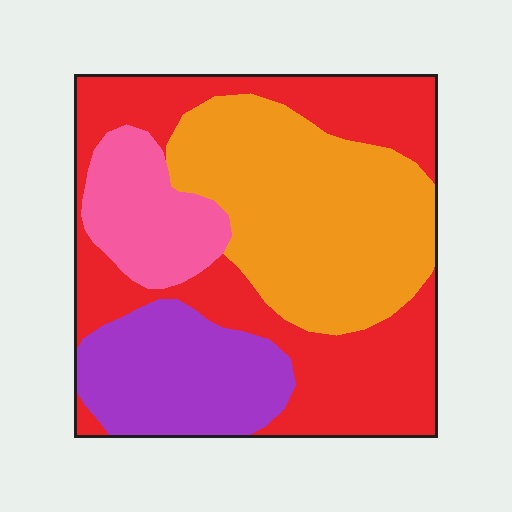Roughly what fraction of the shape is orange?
Orange covers roughly 35% of the shape.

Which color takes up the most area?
Red, at roughly 40%.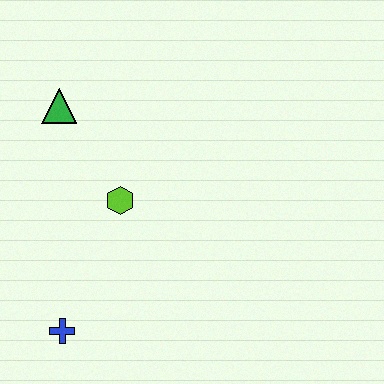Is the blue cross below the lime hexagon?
Yes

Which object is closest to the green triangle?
The lime hexagon is closest to the green triangle.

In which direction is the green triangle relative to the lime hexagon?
The green triangle is above the lime hexagon.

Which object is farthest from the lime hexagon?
The blue cross is farthest from the lime hexagon.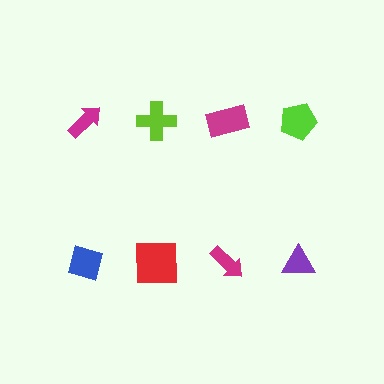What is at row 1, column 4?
A lime pentagon.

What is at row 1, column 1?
A magenta arrow.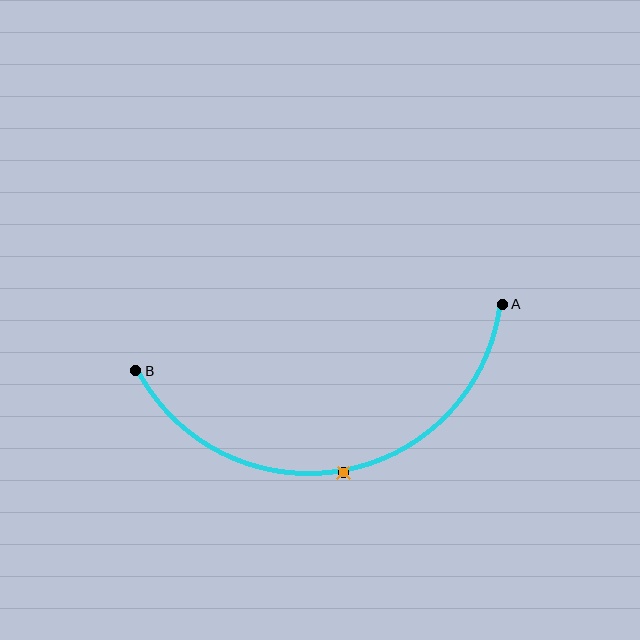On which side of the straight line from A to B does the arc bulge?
The arc bulges below the straight line connecting A and B.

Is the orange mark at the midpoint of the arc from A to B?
Yes. The orange mark lies on the arc at equal arc-length from both A and B — it is the arc midpoint.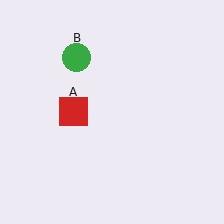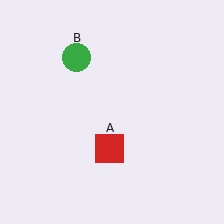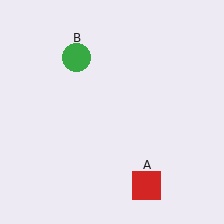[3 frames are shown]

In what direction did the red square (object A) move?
The red square (object A) moved down and to the right.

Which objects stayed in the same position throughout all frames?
Green circle (object B) remained stationary.